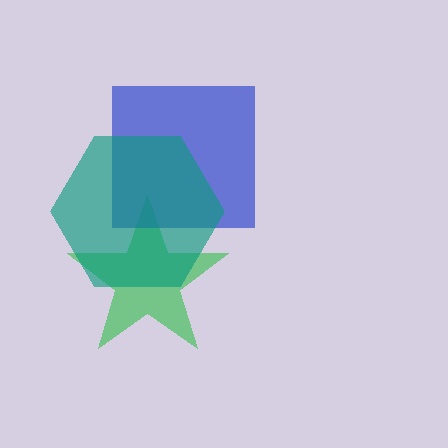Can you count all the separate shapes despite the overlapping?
Yes, there are 3 separate shapes.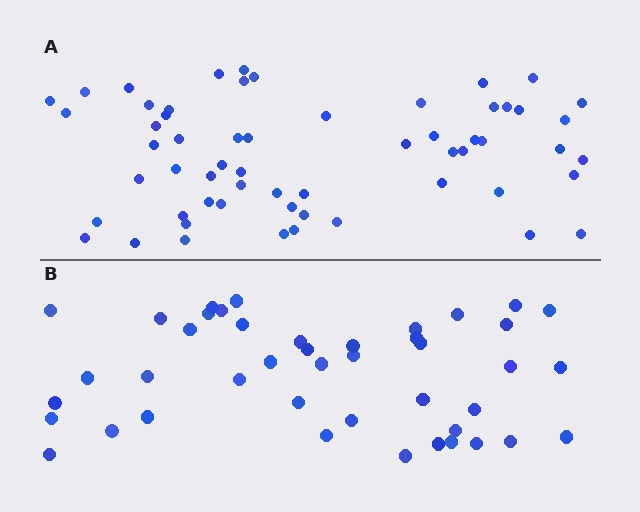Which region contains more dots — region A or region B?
Region A (the top region) has more dots.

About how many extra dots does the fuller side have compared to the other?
Region A has approximately 15 more dots than region B.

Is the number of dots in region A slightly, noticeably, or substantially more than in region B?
Region A has noticeably more, but not dramatically so. The ratio is roughly 1.4 to 1.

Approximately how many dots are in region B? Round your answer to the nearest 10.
About 40 dots. (The exact count is 43, which rounds to 40.)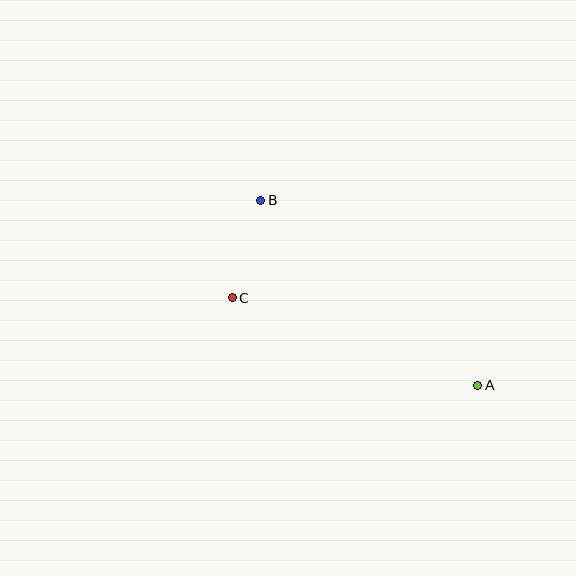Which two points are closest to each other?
Points B and C are closest to each other.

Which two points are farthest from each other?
Points A and B are farthest from each other.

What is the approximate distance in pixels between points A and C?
The distance between A and C is approximately 261 pixels.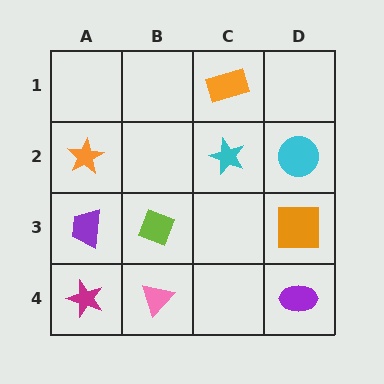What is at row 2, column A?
An orange star.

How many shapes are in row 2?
3 shapes.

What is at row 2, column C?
A cyan star.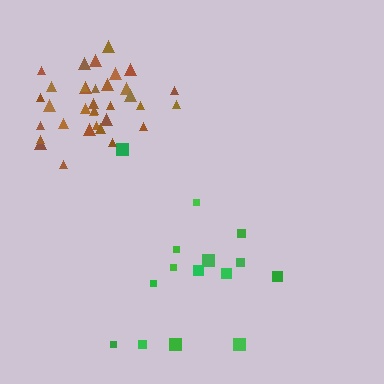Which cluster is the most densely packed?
Brown.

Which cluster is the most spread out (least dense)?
Green.